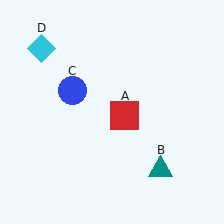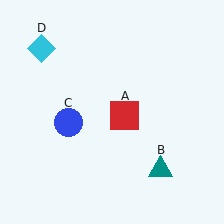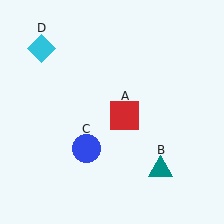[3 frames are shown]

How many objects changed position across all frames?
1 object changed position: blue circle (object C).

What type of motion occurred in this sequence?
The blue circle (object C) rotated counterclockwise around the center of the scene.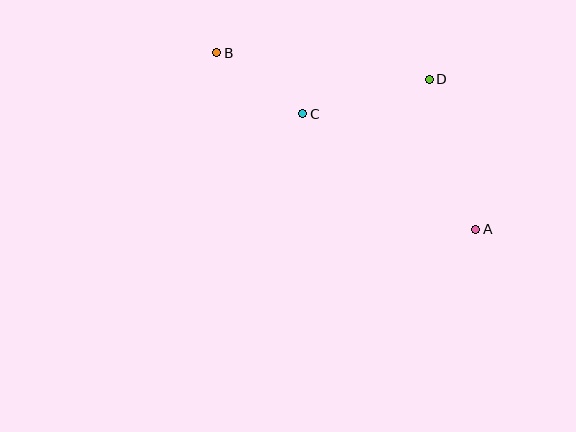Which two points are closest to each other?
Points B and C are closest to each other.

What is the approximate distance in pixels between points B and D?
The distance between B and D is approximately 214 pixels.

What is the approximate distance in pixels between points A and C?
The distance between A and C is approximately 208 pixels.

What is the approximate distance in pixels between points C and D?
The distance between C and D is approximately 131 pixels.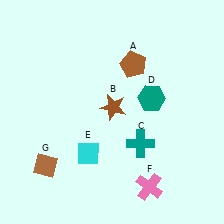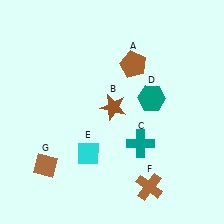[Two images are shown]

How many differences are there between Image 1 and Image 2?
There is 1 difference between the two images.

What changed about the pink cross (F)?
In Image 1, F is pink. In Image 2, it changed to brown.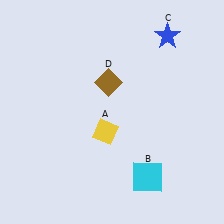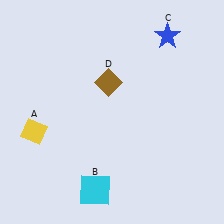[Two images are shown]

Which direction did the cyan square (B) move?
The cyan square (B) moved left.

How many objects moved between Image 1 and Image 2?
2 objects moved between the two images.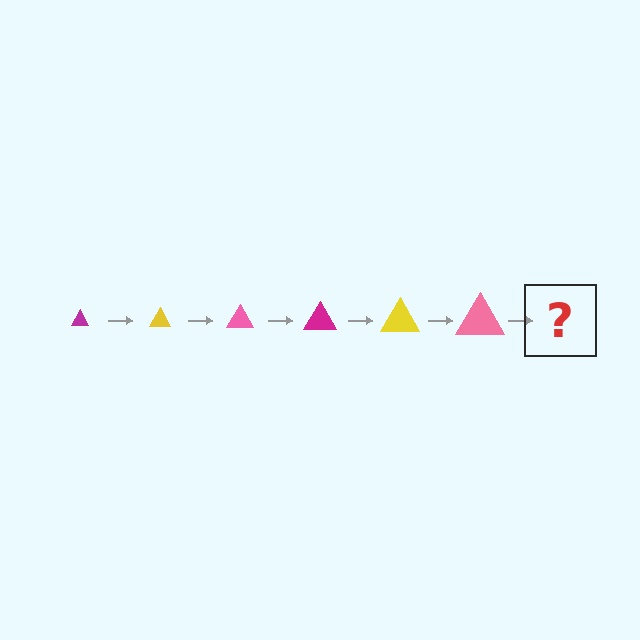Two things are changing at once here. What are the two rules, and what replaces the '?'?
The two rules are that the triangle grows larger each step and the color cycles through magenta, yellow, and pink. The '?' should be a magenta triangle, larger than the previous one.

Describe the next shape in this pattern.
It should be a magenta triangle, larger than the previous one.